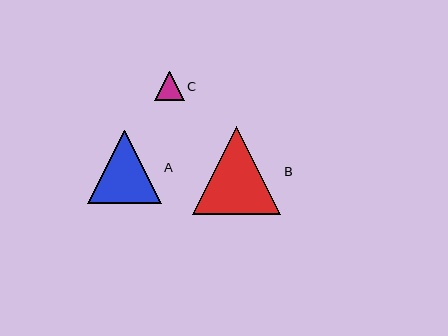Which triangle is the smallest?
Triangle C is the smallest with a size of approximately 29 pixels.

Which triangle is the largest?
Triangle B is the largest with a size of approximately 88 pixels.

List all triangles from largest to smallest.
From largest to smallest: B, A, C.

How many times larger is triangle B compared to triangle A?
Triangle B is approximately 1.2 times the size of triangle A.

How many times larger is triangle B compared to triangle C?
Triangle B is approximately 3.0 times the size of triangle C.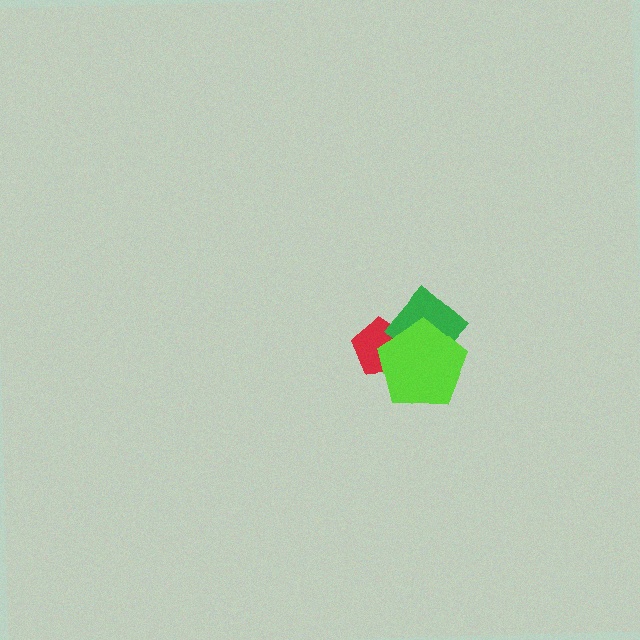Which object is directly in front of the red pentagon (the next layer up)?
The green diamond is directly in front of the red pentagon.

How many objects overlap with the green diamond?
2 objects overlap with the green diamond.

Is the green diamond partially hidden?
Yes, it is partially covered by another shape.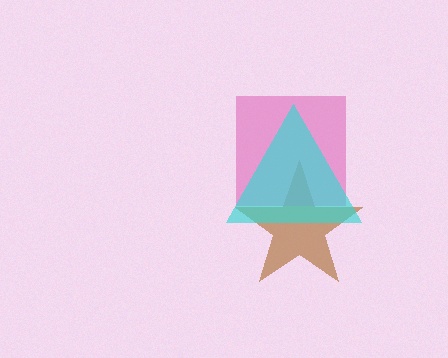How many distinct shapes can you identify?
There are 3 distinct shapes: a brown star, a pink square, a cyan triangle.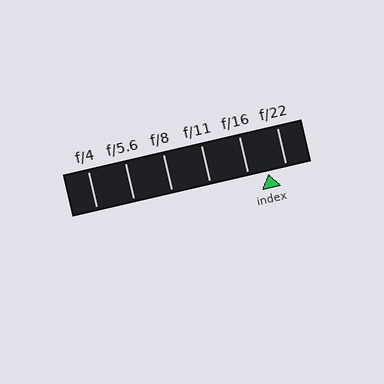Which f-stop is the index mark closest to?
The index mark is closest to f/22.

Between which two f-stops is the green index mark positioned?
The index mark is between f/16 and f/22.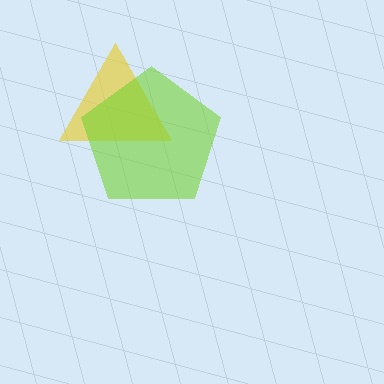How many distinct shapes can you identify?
There are 2 distinct shapes: a yellow triangle, a lime pentagon.